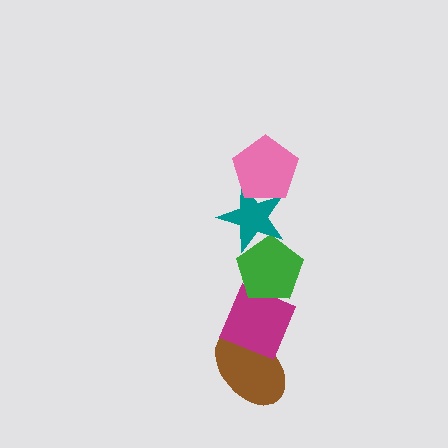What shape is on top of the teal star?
The pink pentagon is on top of the teal star.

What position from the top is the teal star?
The teal star is 2nd from the top.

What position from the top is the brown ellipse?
The brown ellipse is 5th from the top.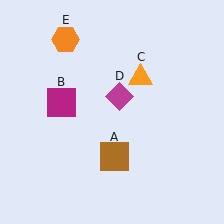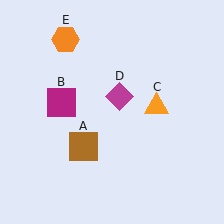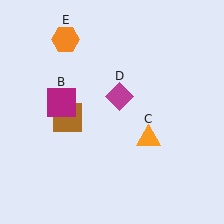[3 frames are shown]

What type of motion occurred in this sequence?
The brown square (object A), orange triangle (object C) rotated clockwise around the center of the scene.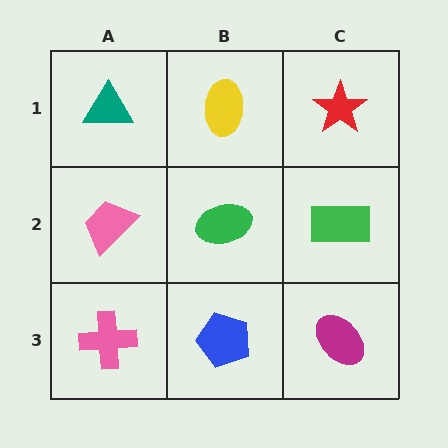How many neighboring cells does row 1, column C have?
2.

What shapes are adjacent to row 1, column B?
A green ellipse (row 2, column B), a teal triangle (row 1, column A), a red star (row 1, column C).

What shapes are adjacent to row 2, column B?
A yellow ellipse (row 1, column B), a blue pentagon (row 3, column B), a pink trapezoid (row 2, column A), a green rectangle (row 2, column C).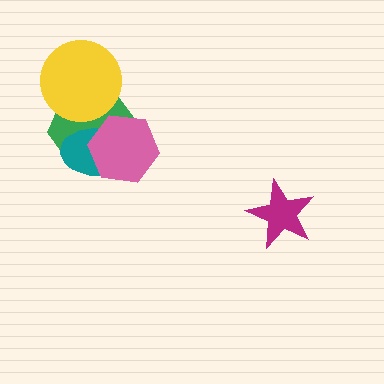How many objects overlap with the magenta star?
0 objects overlap with the magenta star.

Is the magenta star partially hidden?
No, no other shape covers it.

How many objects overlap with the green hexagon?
3 objects overlap with the green hexagon.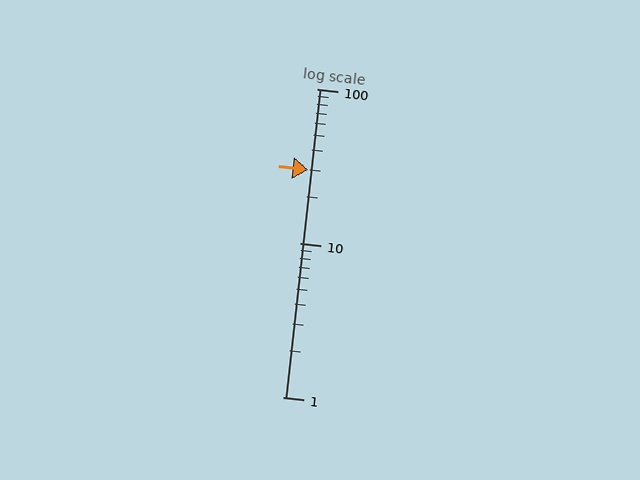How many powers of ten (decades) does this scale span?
The scale spans 2 decades, from 1 to 100.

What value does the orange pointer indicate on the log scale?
The pointer indicates approximately 30.